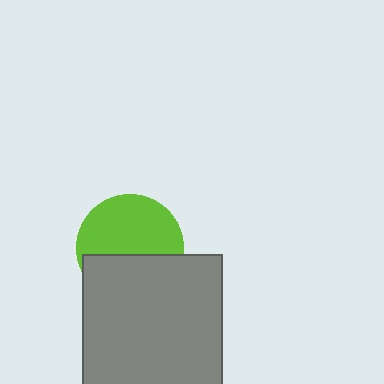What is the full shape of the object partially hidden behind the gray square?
The partially hidden object is a lime circle.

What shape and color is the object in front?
The object in front is a gray square.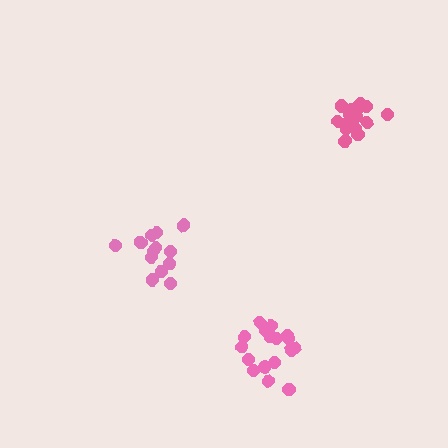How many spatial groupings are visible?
There are 3 spatial groupings.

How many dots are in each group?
Group 1: 13 dots, Group 2: 17 dots, Group 3: 17 dots (47 total).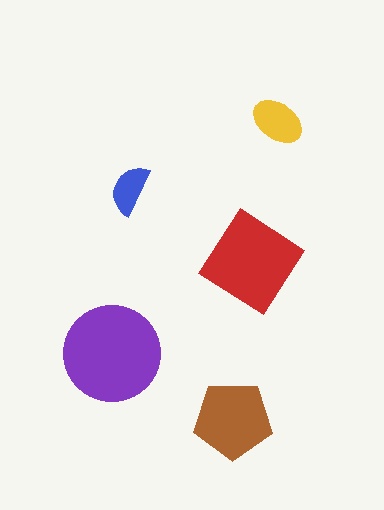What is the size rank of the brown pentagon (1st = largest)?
3rd.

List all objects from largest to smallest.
The purple circle, the red diamond, the brown pentagon, the yellow ellipse, the blue semicircle.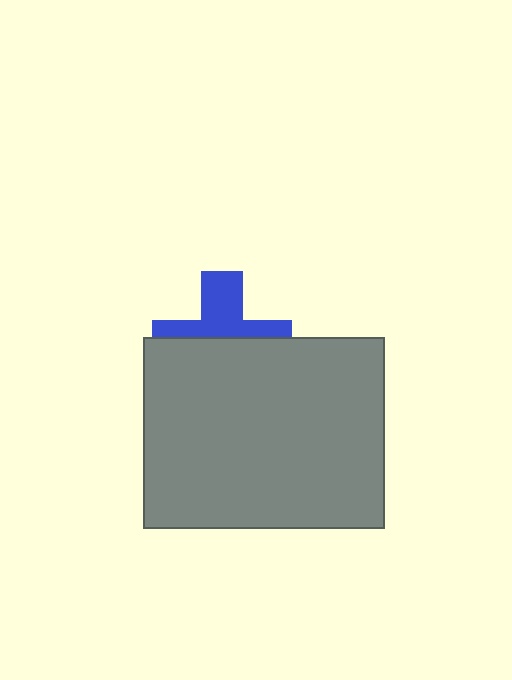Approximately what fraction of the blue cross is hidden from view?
Roughly 55% of the blue cross is hidden behind the gray rectangle.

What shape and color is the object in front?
The object in front is a gray rectangle.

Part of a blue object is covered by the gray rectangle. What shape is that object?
It is a cross.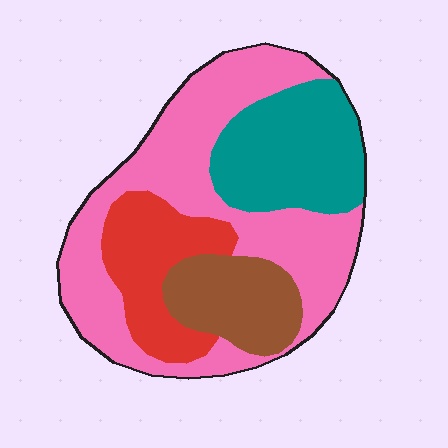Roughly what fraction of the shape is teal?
Teal takes up between a sixth and a third of the shape.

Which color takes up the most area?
Pink, at roughly 45%.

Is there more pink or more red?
Pink.